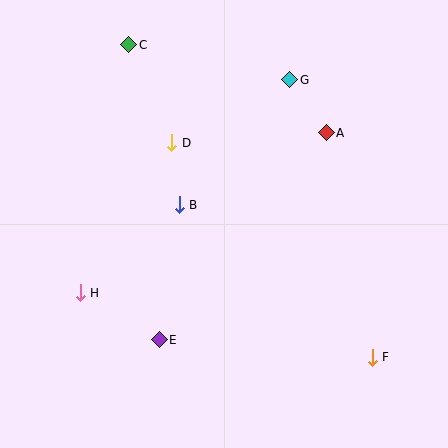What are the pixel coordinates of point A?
Point A is at (326, 133).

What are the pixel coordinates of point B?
Point B is at (179, 205).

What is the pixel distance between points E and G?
The distance between E and G is 291 pixels.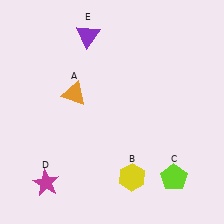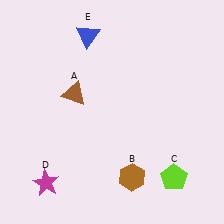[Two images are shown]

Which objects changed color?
A changed from orange to brown. B changed from yellow to brown. E changed from purple to blue.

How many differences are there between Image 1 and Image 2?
There are 3 differences between the two images.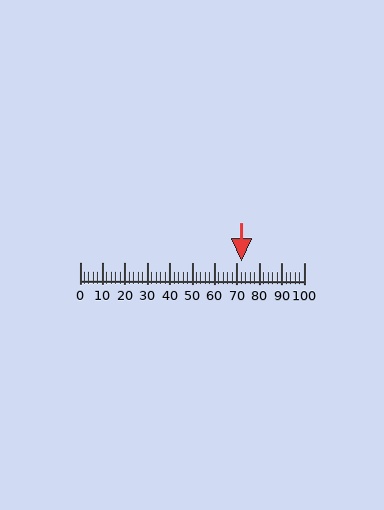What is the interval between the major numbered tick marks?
The major tick marks are spaced 10 units apart.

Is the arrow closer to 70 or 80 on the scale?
The arrow is closer to 70.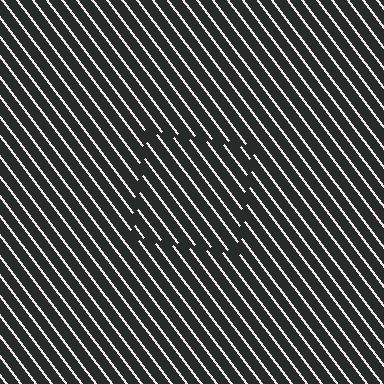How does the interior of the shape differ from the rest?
The interior of the shape contains the same grating, shifted by half a period — the contour is defined by the phase discontinuity where line-ends from the inner and outer gratings abut.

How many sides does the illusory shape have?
4 sides — the line-ends trace a square.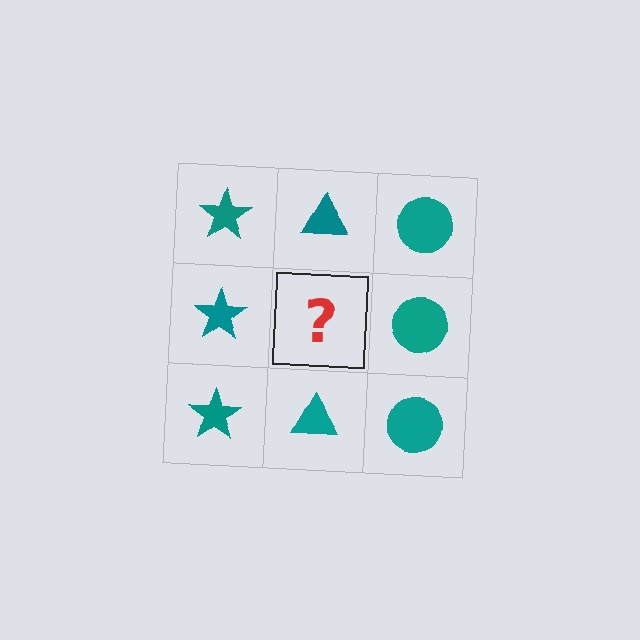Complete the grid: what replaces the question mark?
The question mark should be replaced with a teal triangle.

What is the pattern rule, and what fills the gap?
The rule is that each column has a consistent shape. The gap should be filled with a teal triangle.